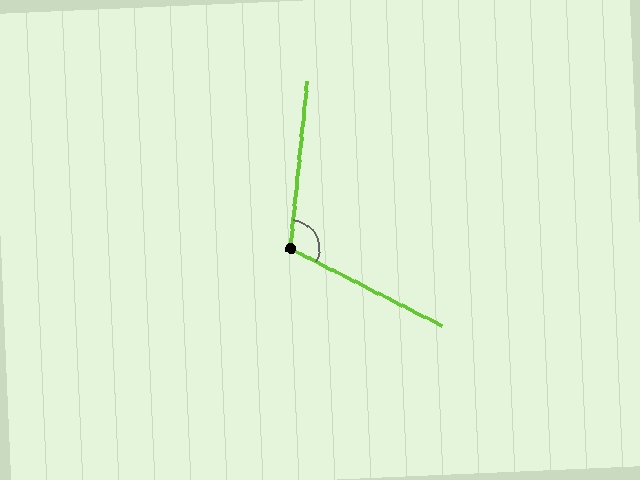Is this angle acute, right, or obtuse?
It is obtuse.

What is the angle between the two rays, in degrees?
Approximately 111 degrees.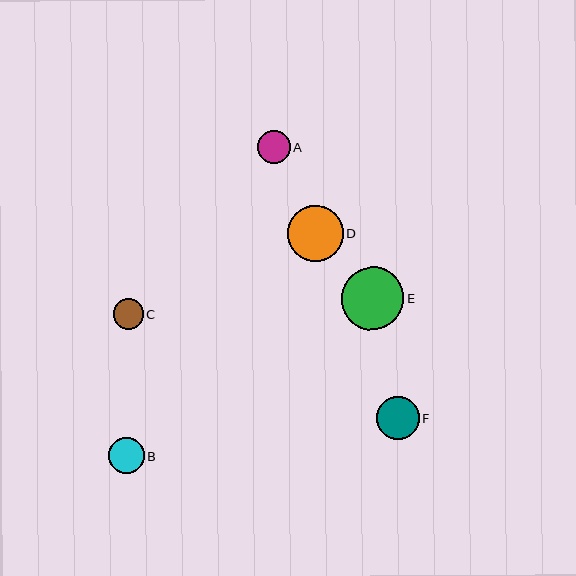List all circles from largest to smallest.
From largest to smallest: E, D, F, B, A, C.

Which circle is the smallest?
Circle C is the smallest with a size of approximately 30 pixels.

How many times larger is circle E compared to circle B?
Circle E is approximately 1.7 times the size of circle B.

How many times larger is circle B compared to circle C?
Circle B is approximately 1.2 times the size of circle C.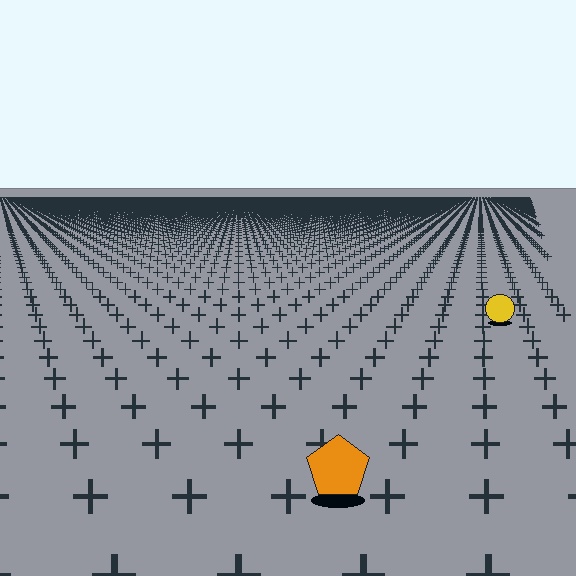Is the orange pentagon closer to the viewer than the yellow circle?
Yes. The orange pentagon is closer — you can tell from the texture gradient: the ground texture is coarser near it.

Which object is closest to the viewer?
The orange pentagon is closest. The texture marks near it are larger and more spread out.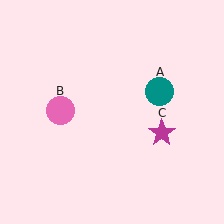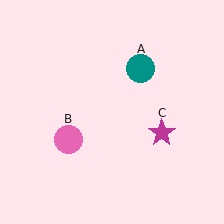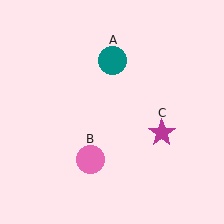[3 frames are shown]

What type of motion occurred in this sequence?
The teal circle (object A), pink circle (object B) rotated counterclockwise around the center of the scene.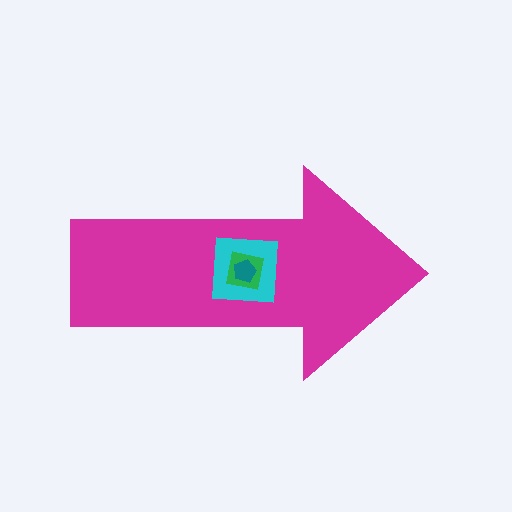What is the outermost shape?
The magenta arrow.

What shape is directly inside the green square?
The teal pentagon.